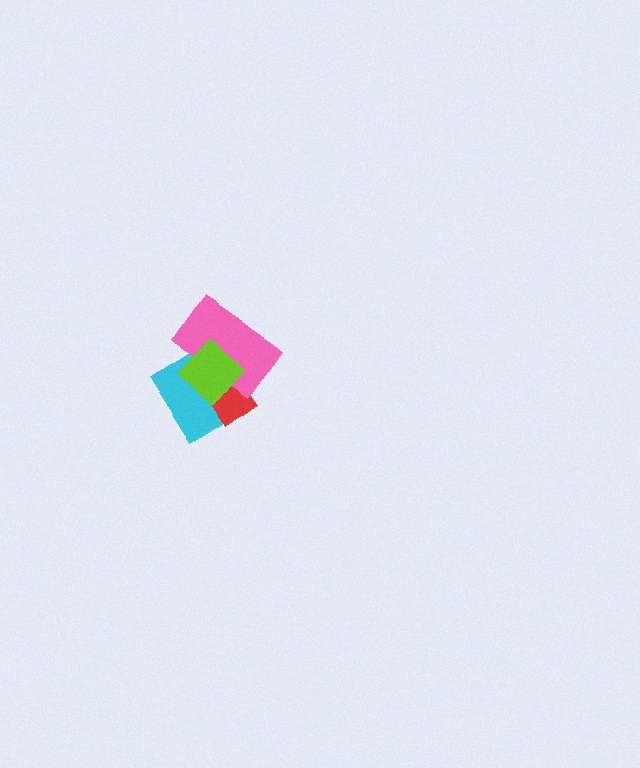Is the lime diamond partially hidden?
No, no other shape covers it.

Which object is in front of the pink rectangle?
The lime diamond is in front of the pink rectangle.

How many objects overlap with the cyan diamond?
3 objects overlap with the cyan diamond.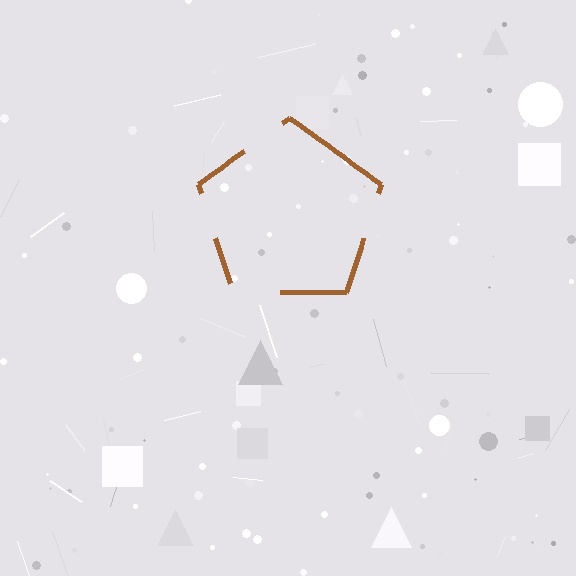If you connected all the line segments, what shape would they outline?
They would outline a pentagon.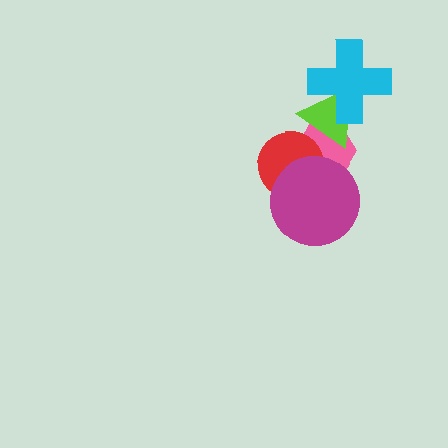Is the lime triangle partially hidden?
Yes, it is partially covered by another shape.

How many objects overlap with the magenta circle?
2 objects overlap with the magenta circle.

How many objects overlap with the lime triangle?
2 objects overlap with the lime triangle.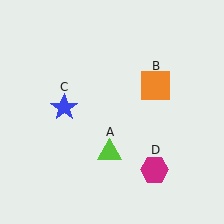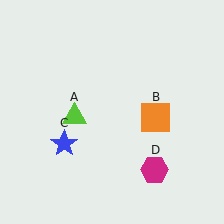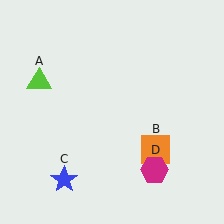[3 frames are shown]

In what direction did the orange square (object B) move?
The orange square (object B) moved down.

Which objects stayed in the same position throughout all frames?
Magenta hexagon (object D) remained stationary.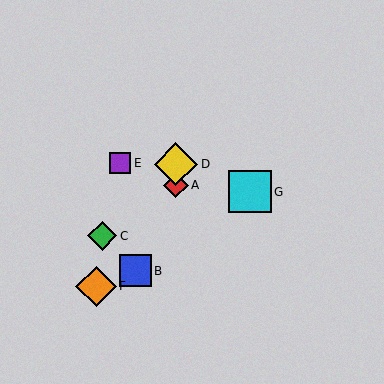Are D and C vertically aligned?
No, D is at x≈176 and C is at x≈102.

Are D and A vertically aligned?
Yes, both are at x≈176.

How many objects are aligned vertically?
2 objects (A, D) are aligned vertically.